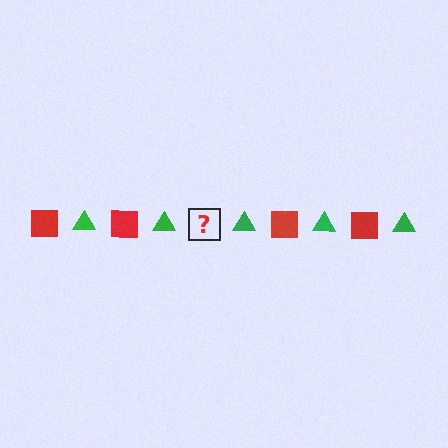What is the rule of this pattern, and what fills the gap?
The rule is that the pattern alternates between red square and green triangle. The gap should be filled with a red square.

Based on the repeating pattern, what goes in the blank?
The blank should be a red square.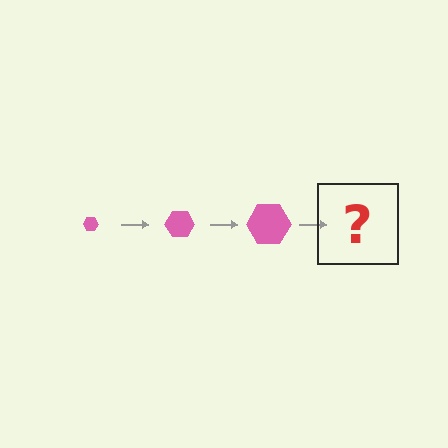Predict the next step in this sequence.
The next step is a pink hexagon, larger than the previous one.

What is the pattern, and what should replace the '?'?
The pattern is that the hexagon gets progressively larger each step. The '?' should be a pink hexagon, larger than the previous one.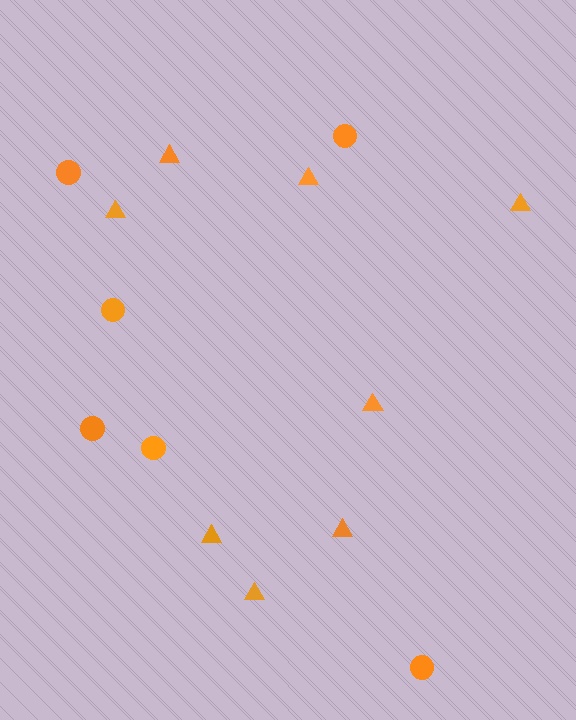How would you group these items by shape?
There are 2 groups: one group of triangles (8) and one group of circles (6).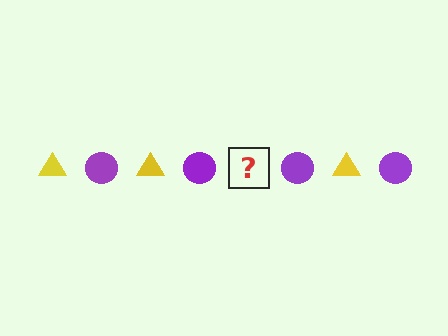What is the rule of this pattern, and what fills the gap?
The rule is that the pattern alternates between yellow triangle and purple circle. The gap should be filled with a yellow triangle.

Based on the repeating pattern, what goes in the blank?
The blank should be a yellow triangle.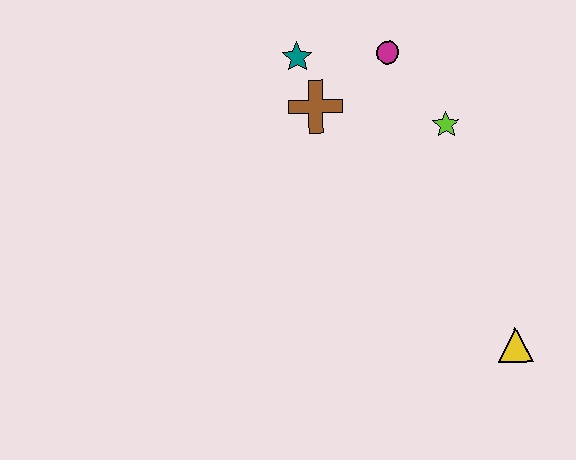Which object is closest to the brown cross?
The teal star is closest to the brown cross.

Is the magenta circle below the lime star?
No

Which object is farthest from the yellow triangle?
The teal star is farthest from the yellow triangle.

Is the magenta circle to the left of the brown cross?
No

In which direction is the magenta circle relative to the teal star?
The magenta circle is to the right of the teal star.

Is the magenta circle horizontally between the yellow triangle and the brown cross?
Yes